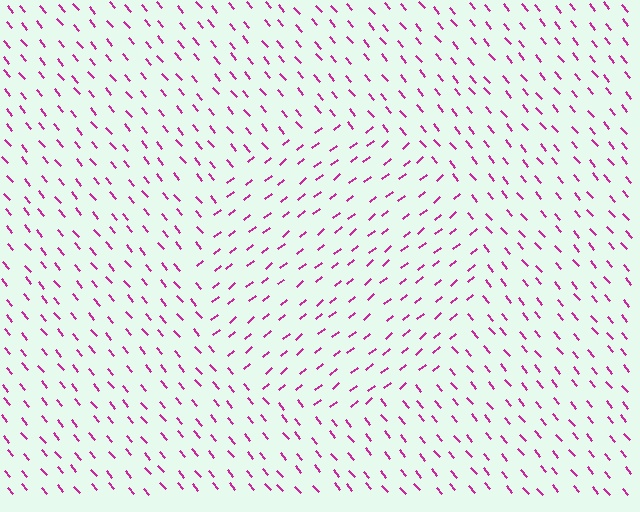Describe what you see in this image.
The image is filled with small magenta line segments. A circle region in the image has lines oriented differently from the surrounding lines, creating a visible texture boundary.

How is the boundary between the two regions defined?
The boundary is defined purely by a change in line orientation (approximately 89 degrees difference). All lines are the same color and thickness.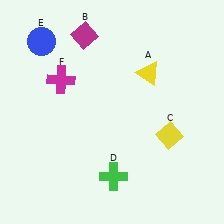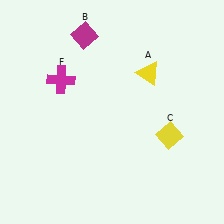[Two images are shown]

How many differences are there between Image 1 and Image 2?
There are 2 differences between the two images.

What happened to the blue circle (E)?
The blue circle (E) was removed in Image 2. It was in the top-left area of Image 1.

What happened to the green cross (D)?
The green cross (D) was removed in Image 2. It was in the bottom-right area of Image 1.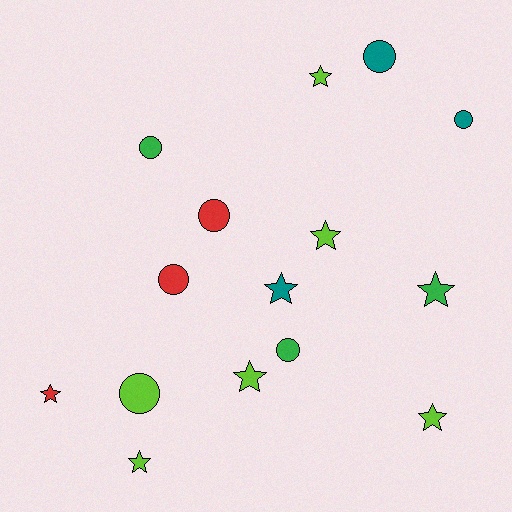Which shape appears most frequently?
Star, with 8 objects.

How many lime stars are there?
There are 5 lime stars.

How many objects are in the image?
There are 15 objects.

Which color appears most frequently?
Lime, with 6 objects.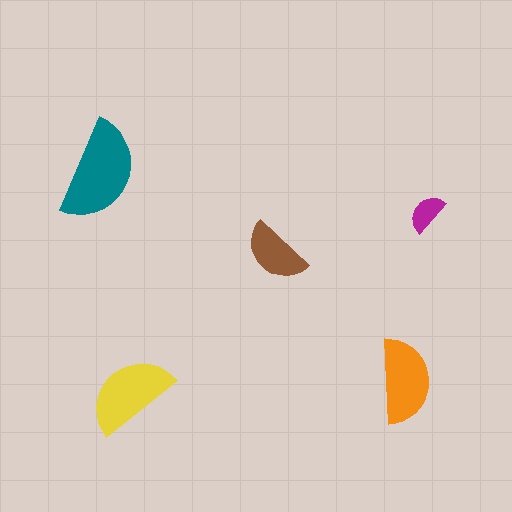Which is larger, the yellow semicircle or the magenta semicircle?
The yellow one.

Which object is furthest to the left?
The teal semicircle is leftmost.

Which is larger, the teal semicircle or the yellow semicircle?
The teal one.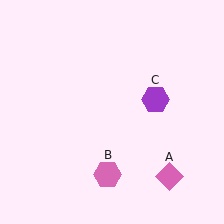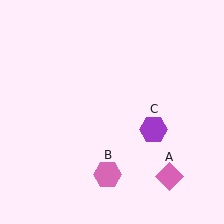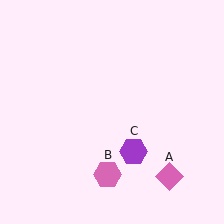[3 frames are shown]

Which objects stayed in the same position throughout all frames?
Pink diamond (object A) and pink hexagon (object B) remained stationary.